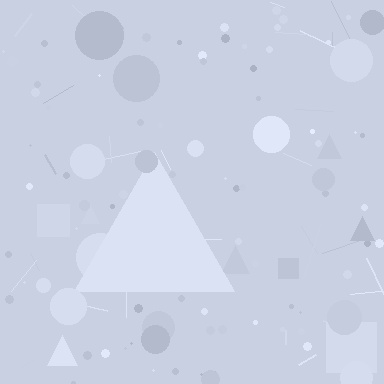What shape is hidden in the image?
A triangle is hidden in the image.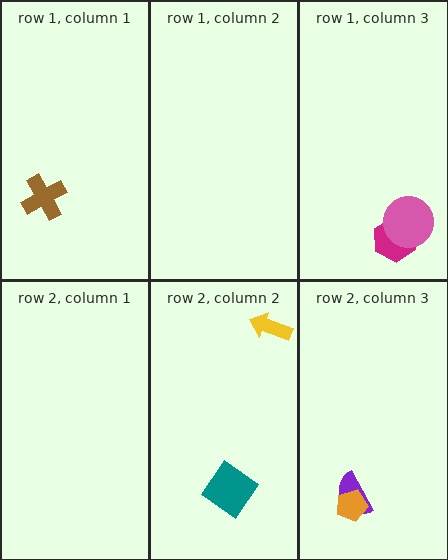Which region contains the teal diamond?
The row 2, column 2 region.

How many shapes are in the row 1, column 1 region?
1.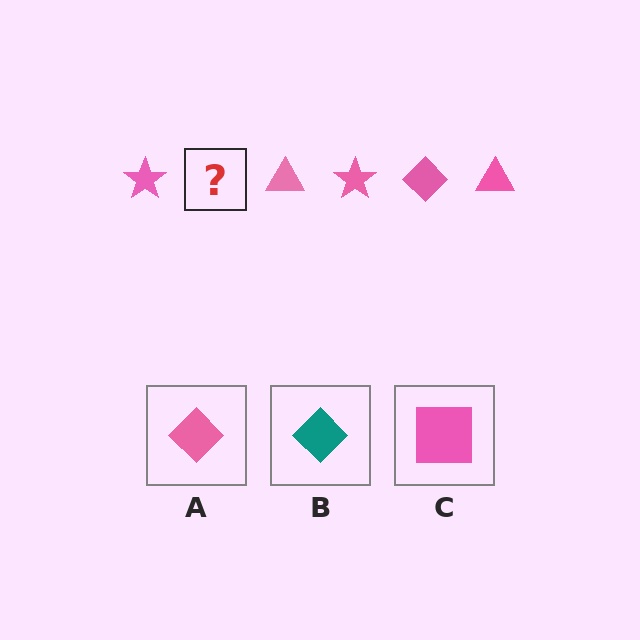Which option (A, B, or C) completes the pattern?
A.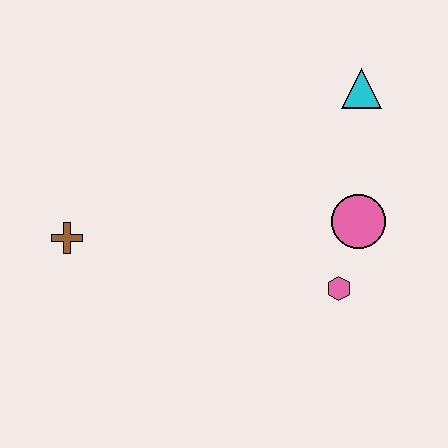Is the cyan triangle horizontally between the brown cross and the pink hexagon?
No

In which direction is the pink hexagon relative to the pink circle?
The pink hexagon is below the pink circle.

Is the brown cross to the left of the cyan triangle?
Yes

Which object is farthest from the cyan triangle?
The brown cross is farthest from the cyan triangle.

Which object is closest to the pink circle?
The pink hexagon is closest to the pink circle.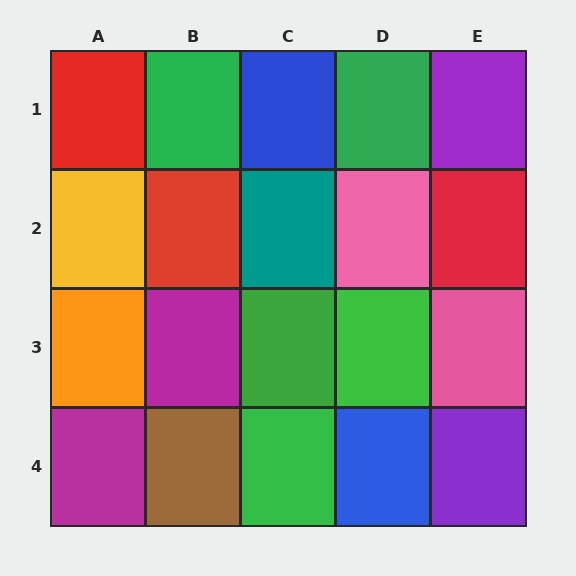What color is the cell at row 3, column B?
Magenta.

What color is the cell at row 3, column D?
Green.